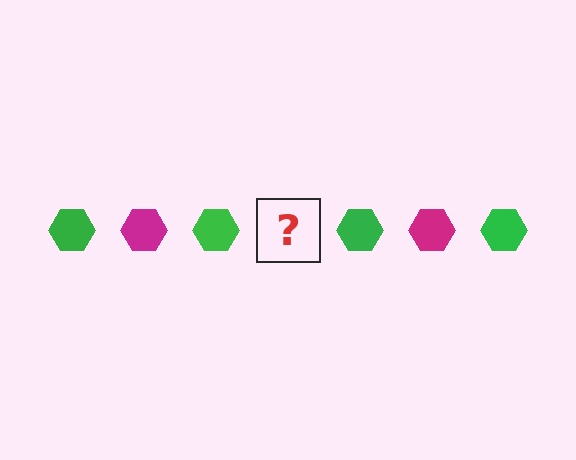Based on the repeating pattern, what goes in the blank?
The blank should be a magenta hexagon.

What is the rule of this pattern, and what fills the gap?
The rule is that the pattern cycles through green, magenta hexagons. The gap should be filled with a magenta hexagon.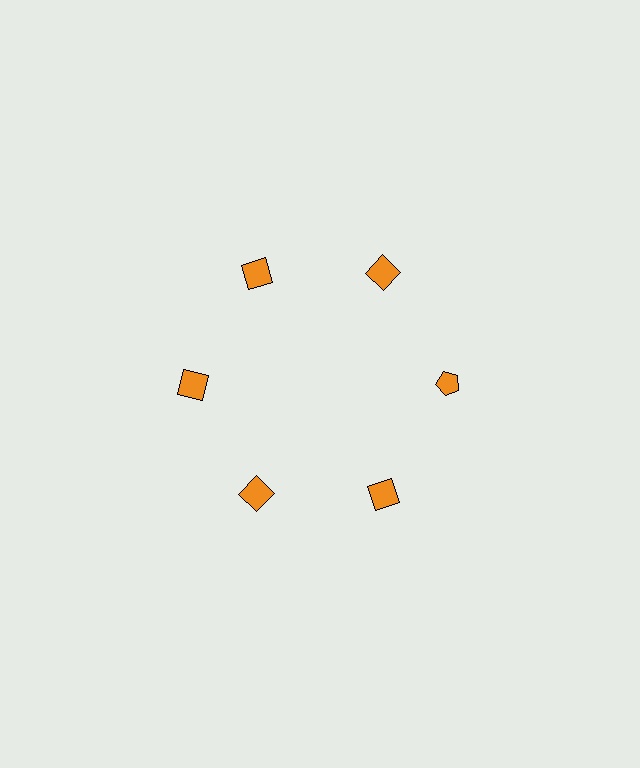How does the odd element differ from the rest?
It has a different shape: pentagon instead of square.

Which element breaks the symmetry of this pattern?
The orange pentagon at roughly the 3 o'clock position breaks the symmetry. All other shapes are orange squares.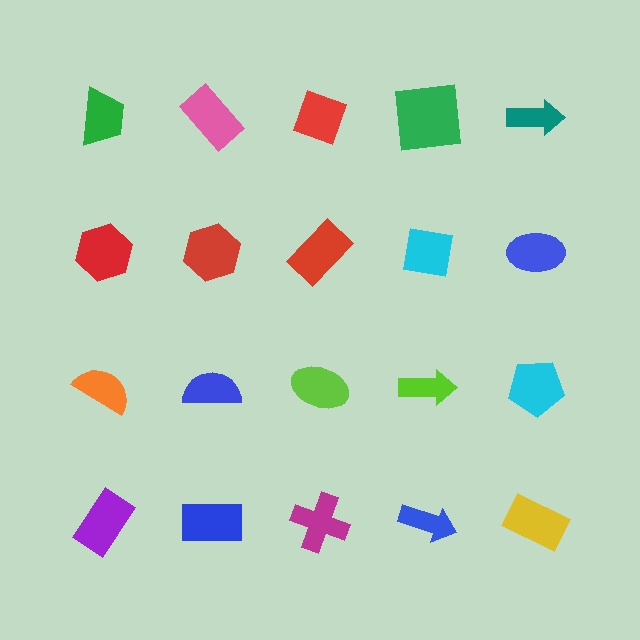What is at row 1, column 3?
A red diamond.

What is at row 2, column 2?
A red hexagon.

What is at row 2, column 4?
A cyan square.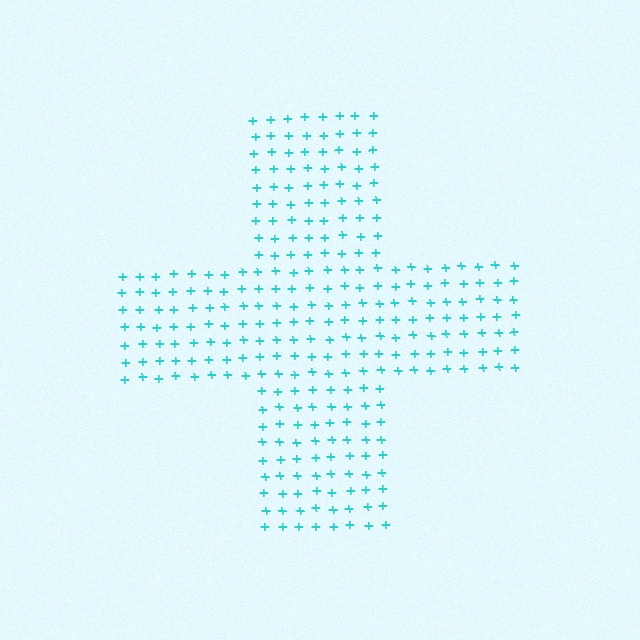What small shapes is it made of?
It is made of small plus signs.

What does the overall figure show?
The overall figure shows a cross.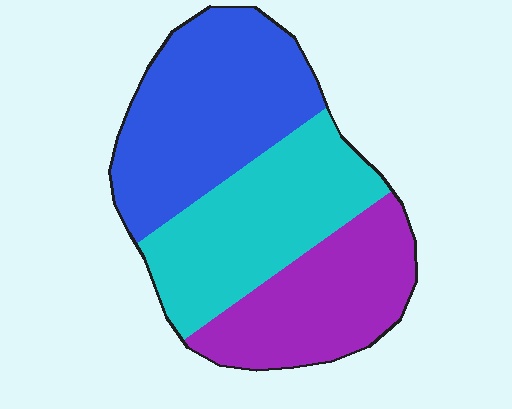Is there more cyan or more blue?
Blue.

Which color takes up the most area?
Blue, at roughly 40%.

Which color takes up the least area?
Purple, at roughly 30%.